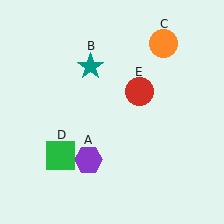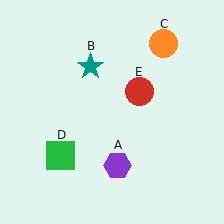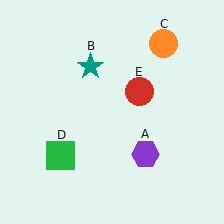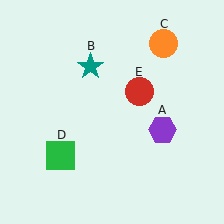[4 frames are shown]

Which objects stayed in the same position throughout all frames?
Teal star (object B) and orange circle (object C) and green square (object D) and red circle (object E) remained stationary.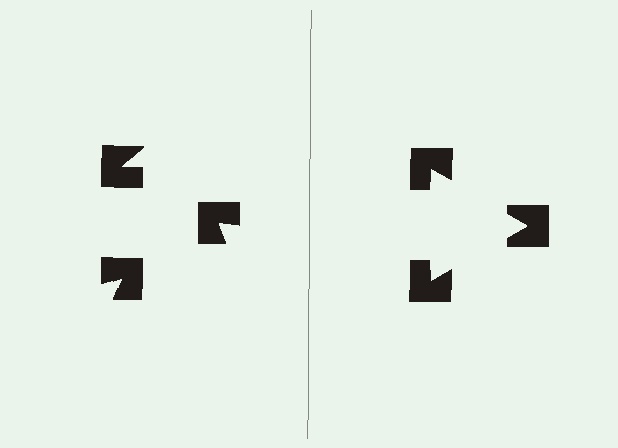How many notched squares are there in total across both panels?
6 — 3 on each side.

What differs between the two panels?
The notched squares are positioned identically on both sides; only the wedge orientations differ. On the right they align to a triangle; on the left they are misaligned.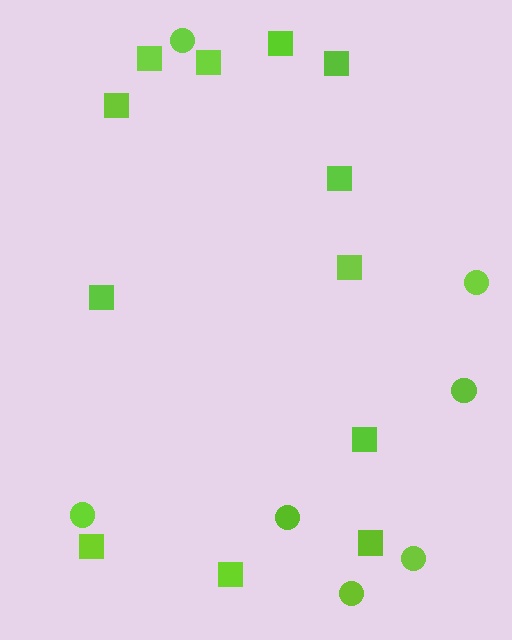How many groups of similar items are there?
There are 2 groups: one group of squares (12) and one group of circles (7).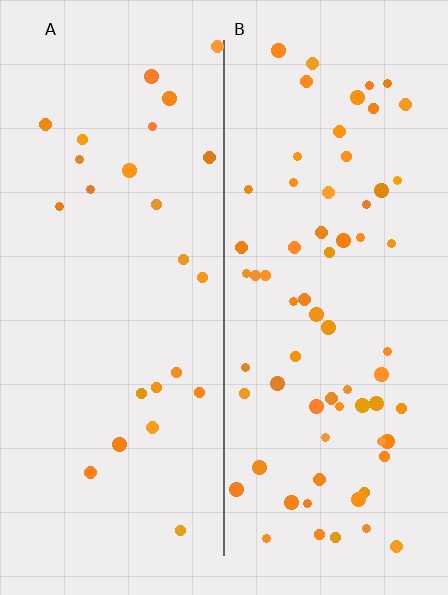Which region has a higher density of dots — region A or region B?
B (the right).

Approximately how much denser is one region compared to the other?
Approximately 2.7× — region B over region A.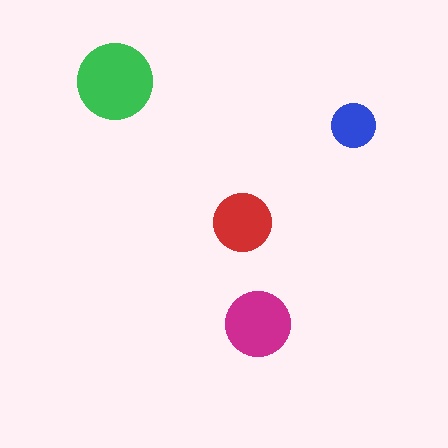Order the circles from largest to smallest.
the green one, the magenta one, the red one, the blue one.